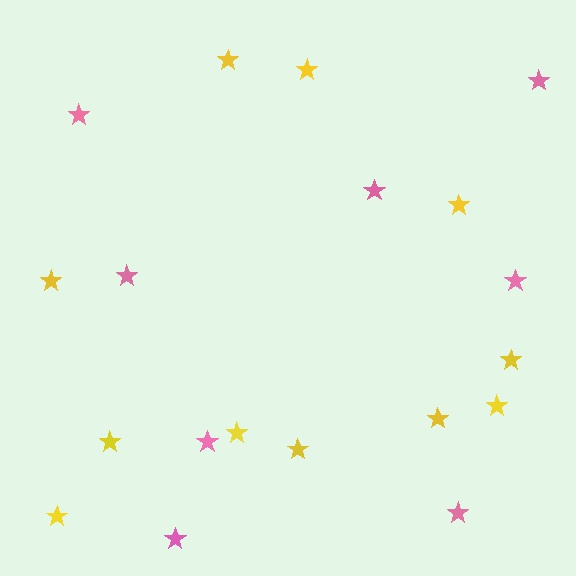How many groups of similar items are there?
There are 2 groups: one group of yellow stars (11) and one group of pink stars (8).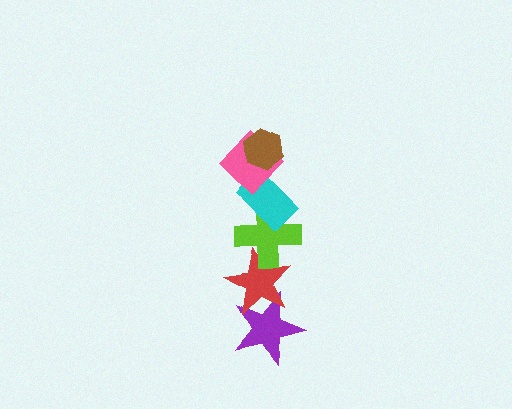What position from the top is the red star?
The red star is 5th from the top.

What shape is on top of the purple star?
The red star is on top of the purple star.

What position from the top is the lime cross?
The lime cross is 4th from the top.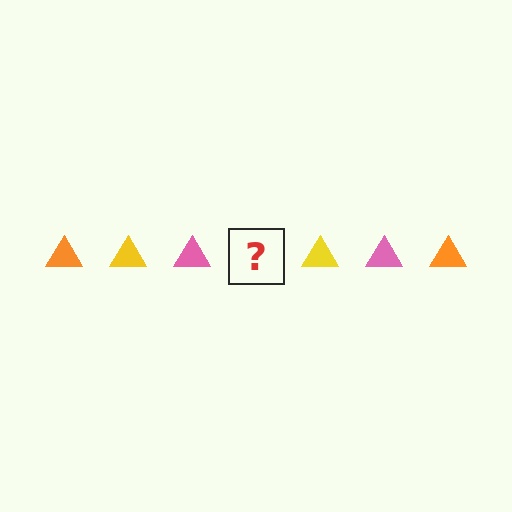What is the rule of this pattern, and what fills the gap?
The rule is that the pattern cycles through orange, yellow, pink triangles. The gap should be filled with an orange triangle.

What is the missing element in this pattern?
The missing element is an orange triangle.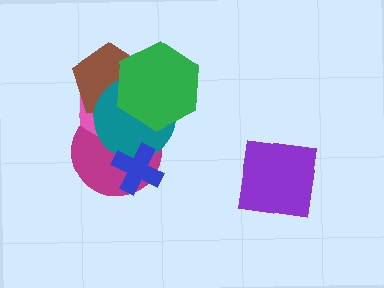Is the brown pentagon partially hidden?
Yes, it is partially covered by another shape.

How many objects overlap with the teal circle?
5 objects overlap with the teal circle.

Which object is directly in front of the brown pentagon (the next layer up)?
The teal circle is directly in front of the brown pentagon.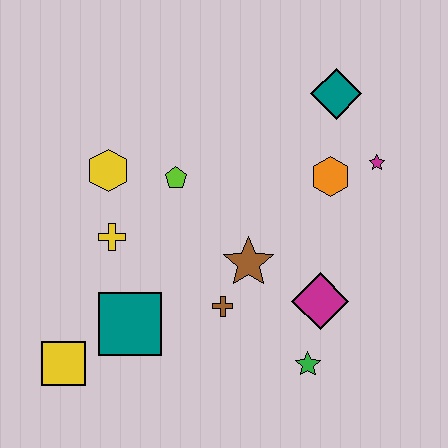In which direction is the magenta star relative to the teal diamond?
The magenta star is below the teal diamond.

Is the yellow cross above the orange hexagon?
No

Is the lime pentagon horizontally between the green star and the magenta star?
No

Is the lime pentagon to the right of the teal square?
Yes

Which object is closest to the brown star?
The brown cross is closest to the brown star.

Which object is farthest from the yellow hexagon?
The green star is farthest from the yellow hexagon.